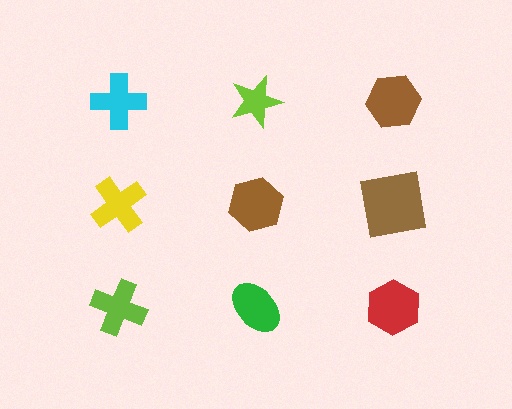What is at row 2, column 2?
A brown hexagon.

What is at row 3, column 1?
A lime cross.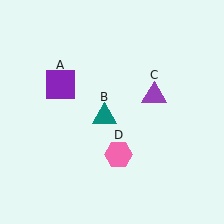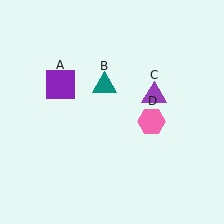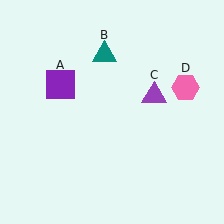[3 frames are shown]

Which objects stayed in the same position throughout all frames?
Purple square (object A) and purple triangle (object C) remained stationary.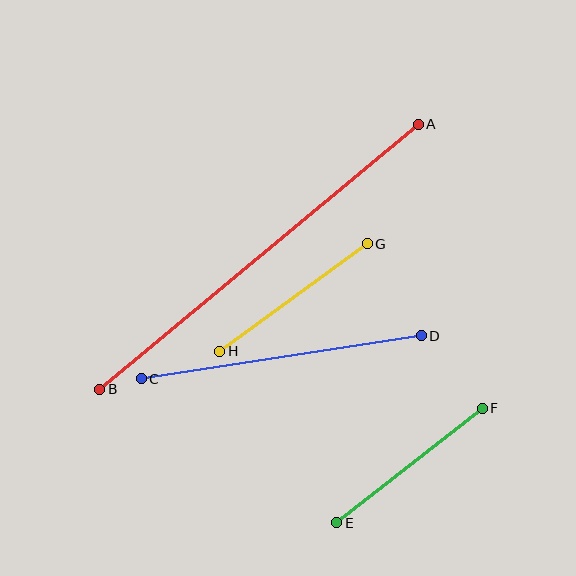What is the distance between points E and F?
The distance is approximately 185 pixels.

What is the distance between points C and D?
The distance is approximately 283 pixels.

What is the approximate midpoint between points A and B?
The midpoint is at approximately (259, 257) pixels.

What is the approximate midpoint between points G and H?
The midpoint is at approximately (294, 297) pixels.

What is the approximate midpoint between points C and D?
The midpoint is at approximately (281, 357) pixels.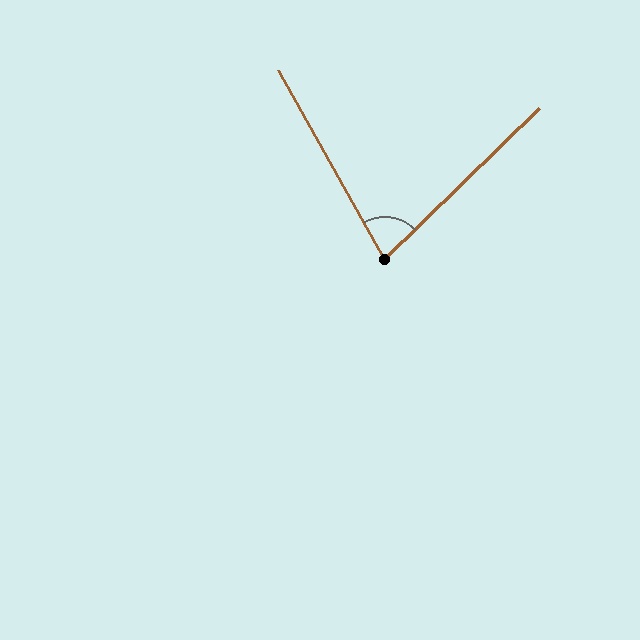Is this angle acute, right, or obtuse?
It is acute.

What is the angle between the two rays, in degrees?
Approximately 75 degrees.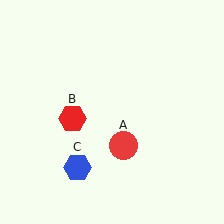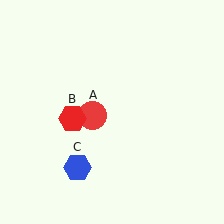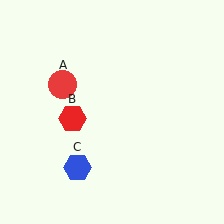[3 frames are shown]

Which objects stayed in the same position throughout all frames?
Red hexagon (object B) and blue hexagon (object C) remained stationary.